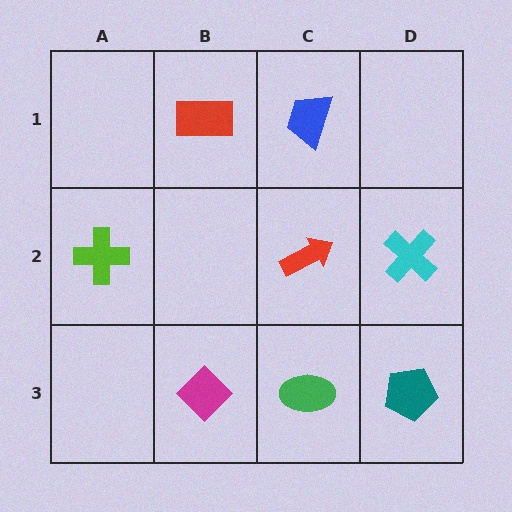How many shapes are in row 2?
3 shapes.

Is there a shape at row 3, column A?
No, that cell is empty.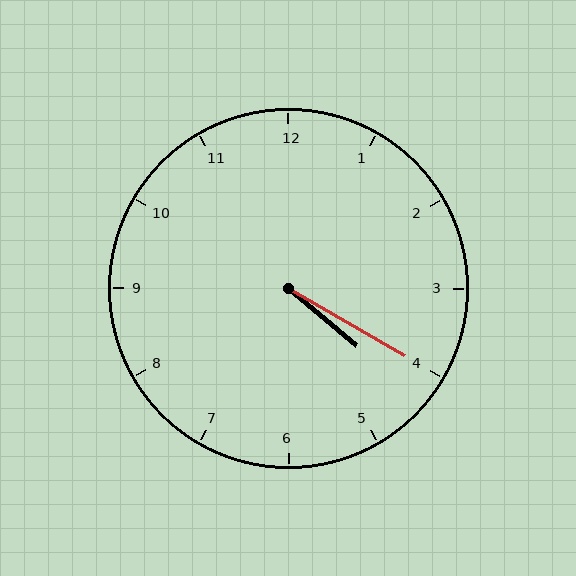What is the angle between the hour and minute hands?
Approximately 10 degrees.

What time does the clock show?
4:20.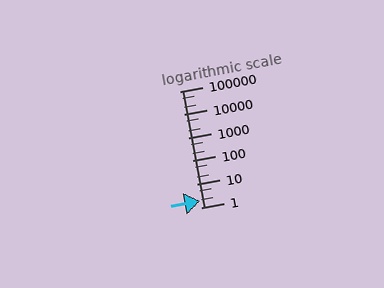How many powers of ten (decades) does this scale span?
The scale spans 5 decades, from 1 to 100000.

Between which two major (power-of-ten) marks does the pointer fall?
The pointer is between 1 and 10.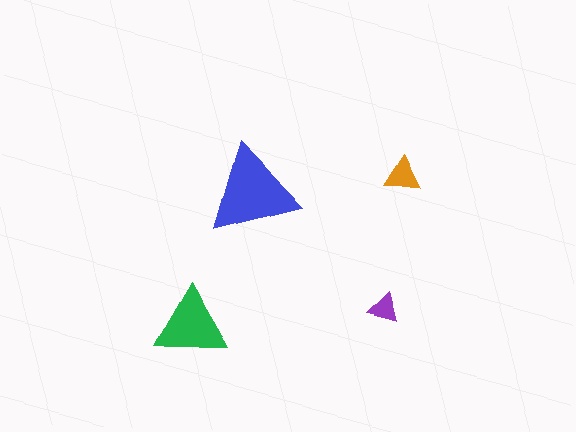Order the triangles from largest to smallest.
the blue one, the green one, the orange one, the purple one.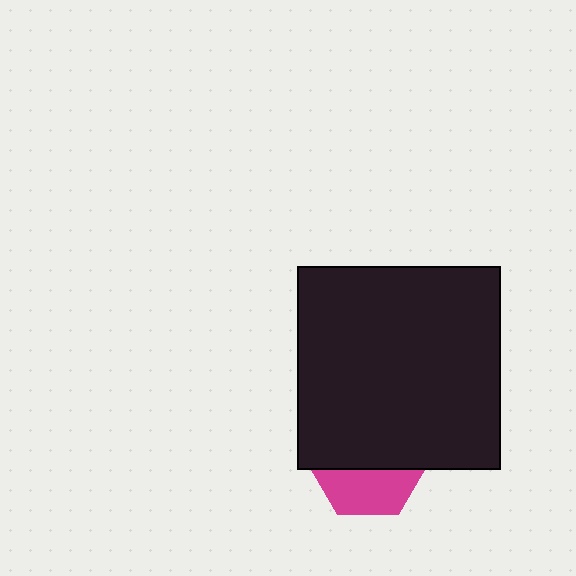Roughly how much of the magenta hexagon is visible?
A small part of it is visible (roughly 40%).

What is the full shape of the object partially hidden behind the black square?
The partially hidden object is a magenta hexagon.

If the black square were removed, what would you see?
You would see the complete magenta hexagon.